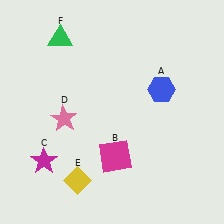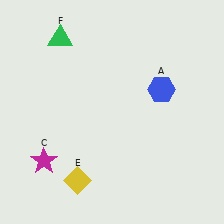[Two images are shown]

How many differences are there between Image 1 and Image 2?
There are 2 differences between the two images.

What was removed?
The pink star (D), the magenta square (B) were removed in Image 2.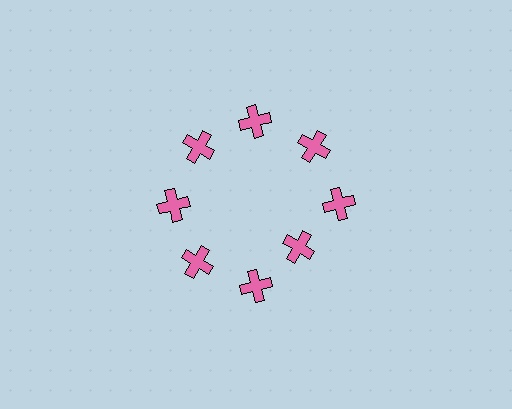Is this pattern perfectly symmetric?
No. The 8 pink crosses are arranged in a ring, but one element near the 4 o'clock position is pulled inward toward the center, breaking the 8-fold rotational symmetry.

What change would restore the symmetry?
The symmetry would be restored by moving it outward, back onto the ring so that all 8 crosses sit at equal angles and equal distance from the center.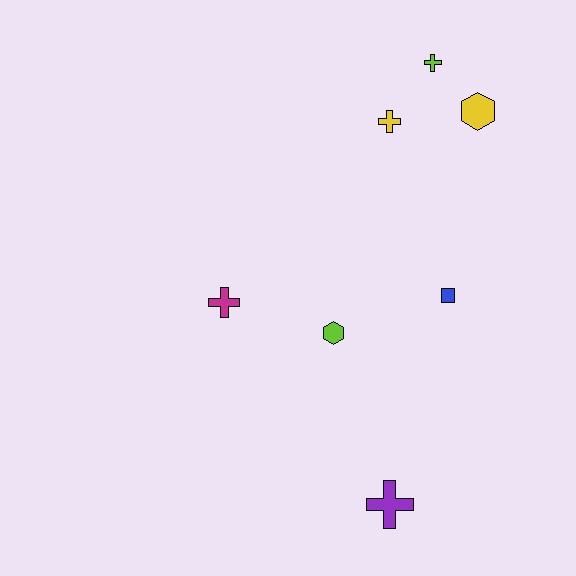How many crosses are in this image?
There are 4 crosses.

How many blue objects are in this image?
There is 1 blue object.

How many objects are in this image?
There are 7 objects.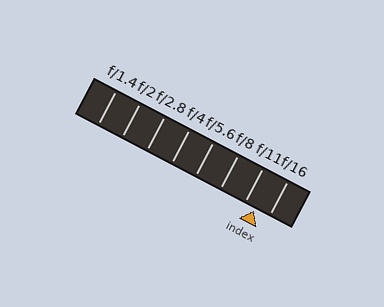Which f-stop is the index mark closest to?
The index mark is closest to f/11.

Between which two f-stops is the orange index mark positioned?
The index mark is between f/11 and f/16.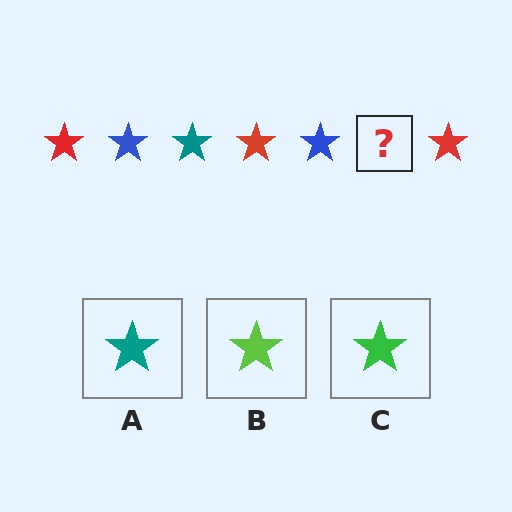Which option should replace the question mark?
Option A.